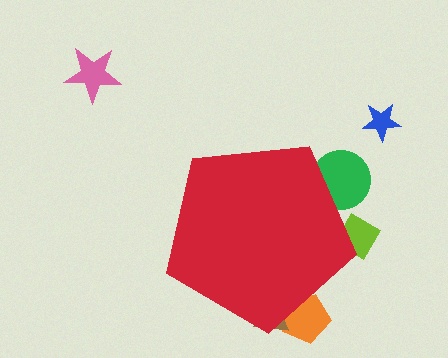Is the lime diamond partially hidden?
Yes, the lime diamond is partially hidden behind the red pentagon.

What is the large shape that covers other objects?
A red pentagon.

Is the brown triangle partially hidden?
Yes, the brown triangle is partially hidden behind the red pentagon.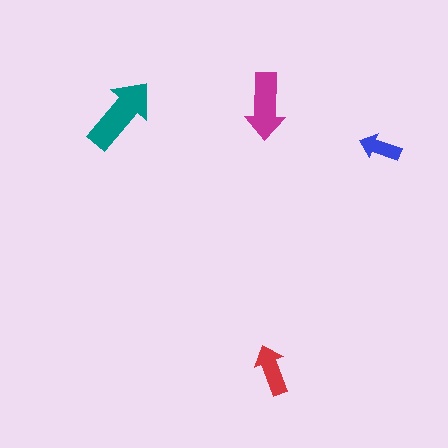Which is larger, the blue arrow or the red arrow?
The red one.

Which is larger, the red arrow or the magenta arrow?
The magenta one.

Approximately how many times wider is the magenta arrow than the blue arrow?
About 1.5 times wider.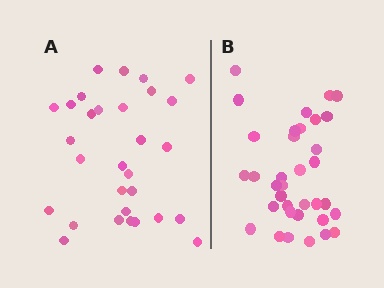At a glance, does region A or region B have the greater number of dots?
Region B (the right region) has more dots.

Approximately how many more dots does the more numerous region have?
Region B has about 5 more dots than region A.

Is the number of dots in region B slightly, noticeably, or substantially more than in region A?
Region B has only slightly more — the two regions are fairly close. The ratio is roughly 1.2 to 1.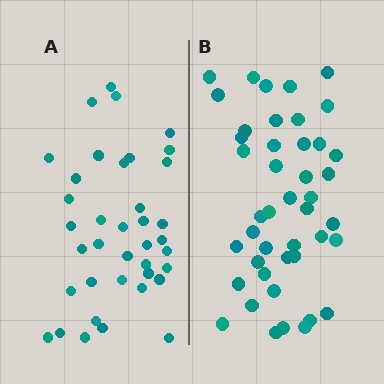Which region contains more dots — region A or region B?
Region B (the right region) has more dots.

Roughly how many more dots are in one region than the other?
Region B has about 6 more dots than region A.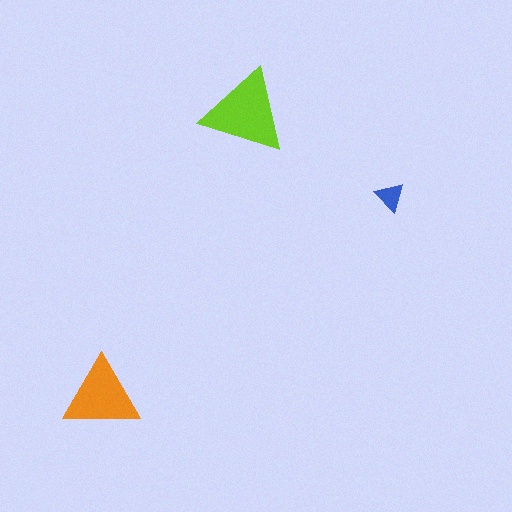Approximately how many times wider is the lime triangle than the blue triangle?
About 3 times wider.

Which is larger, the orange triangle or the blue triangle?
The orange one.